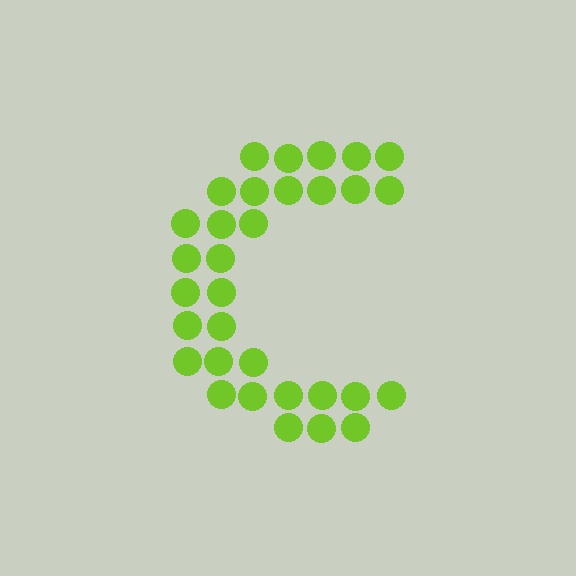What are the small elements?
The small elements are circles.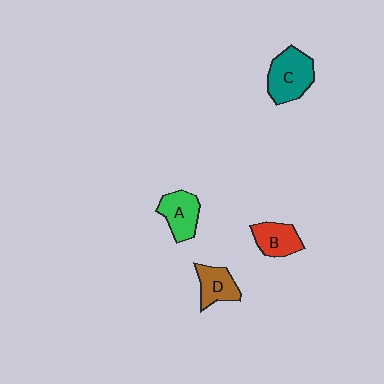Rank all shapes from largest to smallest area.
From largest to smallest: C (teal), A (green), B (red), D (brown).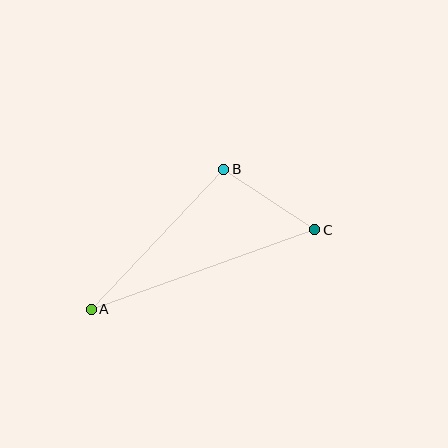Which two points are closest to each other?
Points B and C are closest to each other.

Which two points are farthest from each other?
Points A and C are farthest from each other.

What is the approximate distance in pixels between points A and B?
The distance between A and B is approximately 193 pixels.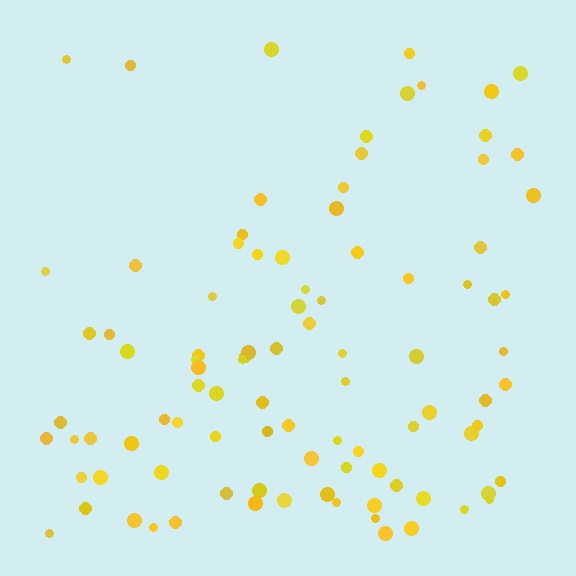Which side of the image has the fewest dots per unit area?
The top.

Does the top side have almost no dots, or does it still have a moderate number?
Still a moderate number, just noticeably fewer than the bottom.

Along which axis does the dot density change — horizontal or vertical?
Vertical.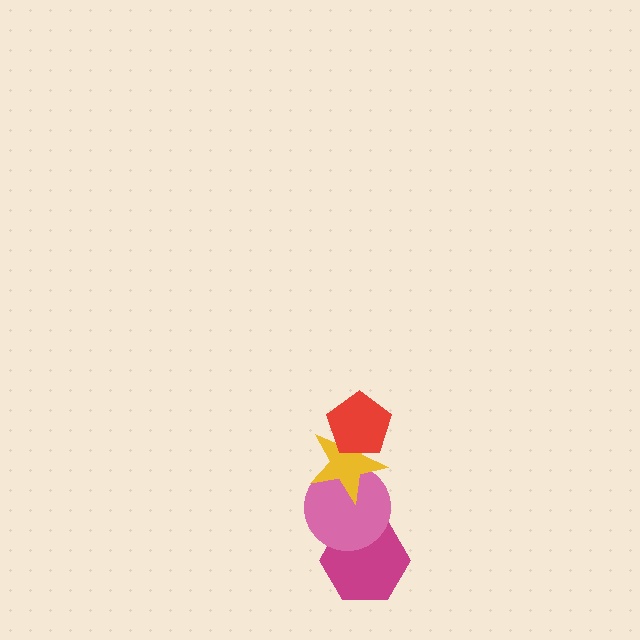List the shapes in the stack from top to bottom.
From top to bottom: the red pentagon, the yellow star, the pink circle, the magenta hexagon.